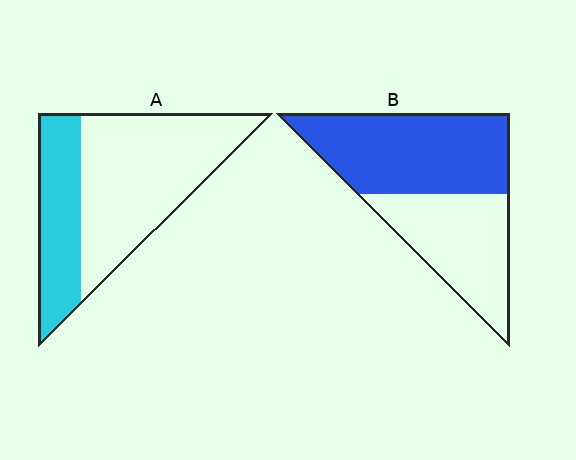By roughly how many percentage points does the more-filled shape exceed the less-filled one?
By roughly 25 percentage points (B over A).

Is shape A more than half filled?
No.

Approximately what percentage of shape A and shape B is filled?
A is approximately 35% and B is approximately 55%.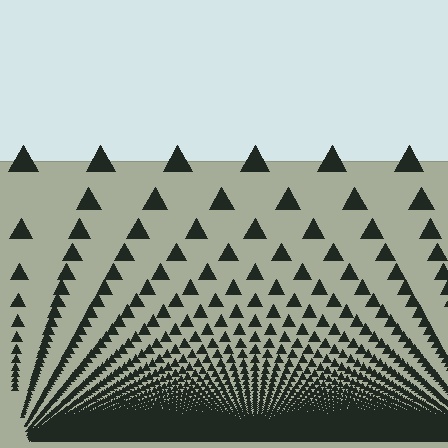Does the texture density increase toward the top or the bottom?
Density increases toward the bottom.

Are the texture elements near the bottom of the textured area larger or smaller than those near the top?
Smaller. The gradient is inverted — elements near the bottom are smaller and denser.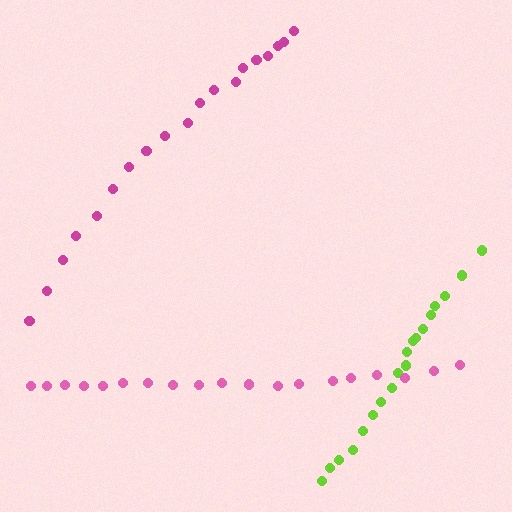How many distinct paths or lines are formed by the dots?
There are 3 distinct paths.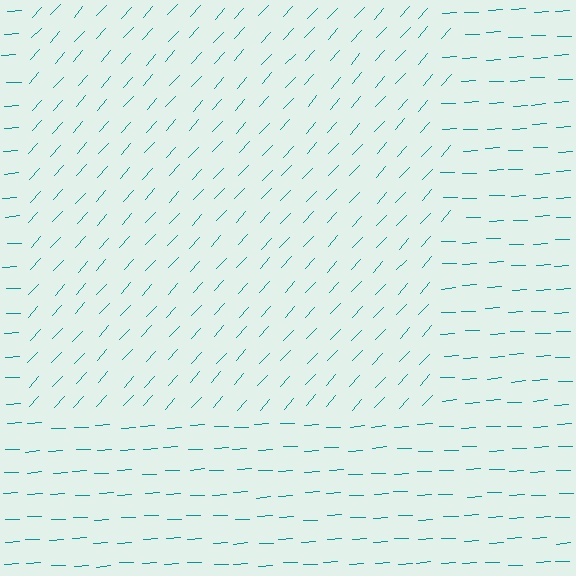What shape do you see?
I see a rectangle.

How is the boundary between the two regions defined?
The boundary is defined purely by a change in line orientation (approximately 45 degrees difference). All lines are the same color and thickness.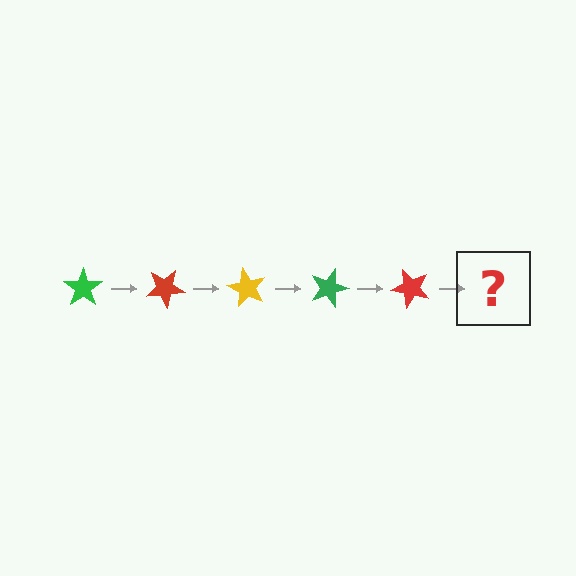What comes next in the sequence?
The next element should be a yellow star, rotated 150 degrees from the start.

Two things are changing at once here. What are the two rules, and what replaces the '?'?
The two rules are that it rotates 30 degrees each step and the color cycles through green, red, and yellow. The '?' should be a yellow star, rotated 150 degrees from the start.